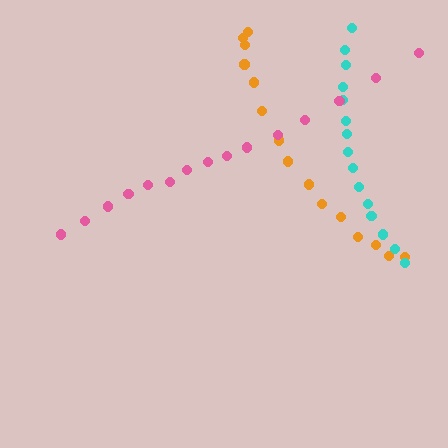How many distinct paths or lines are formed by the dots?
There are 3 distinct paths.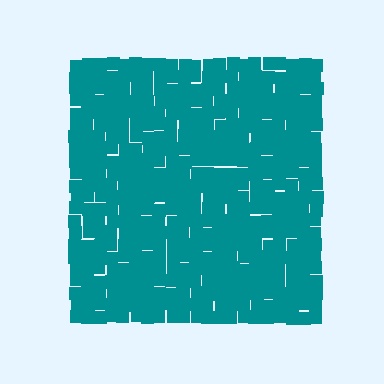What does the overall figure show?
The overall figure shows a square.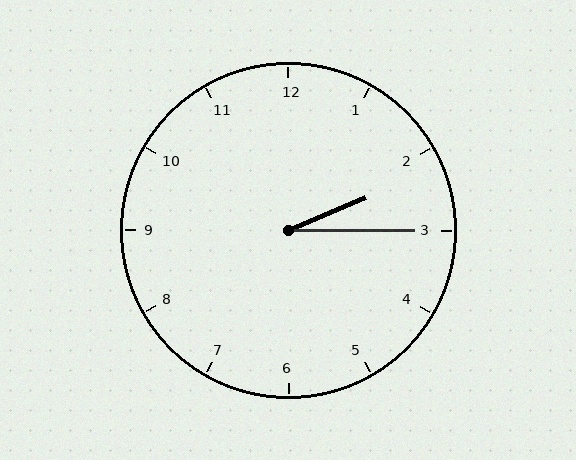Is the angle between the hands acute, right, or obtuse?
It is acute.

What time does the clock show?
2:15.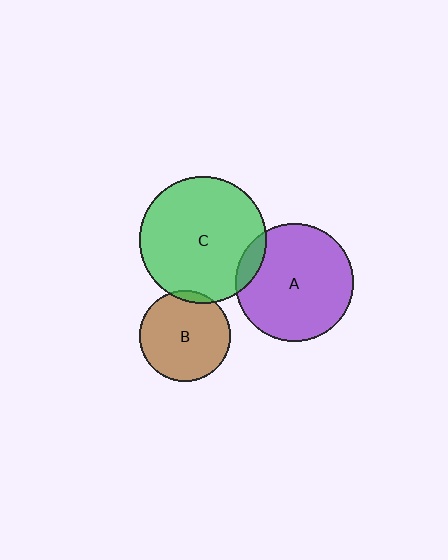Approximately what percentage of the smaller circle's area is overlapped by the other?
Approximately 5%.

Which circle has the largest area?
Circle C (green).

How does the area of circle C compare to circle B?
Approximately 2.0 times.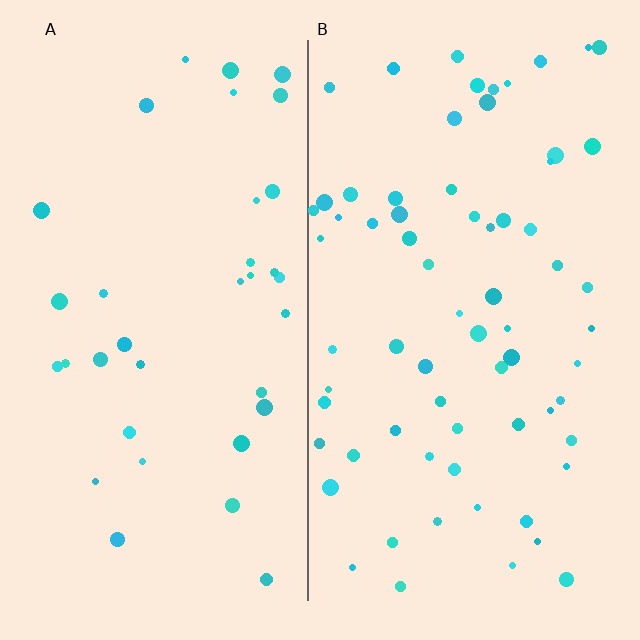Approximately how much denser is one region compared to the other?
Approximately 1.9× — region B over region A.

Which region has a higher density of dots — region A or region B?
B (the right).